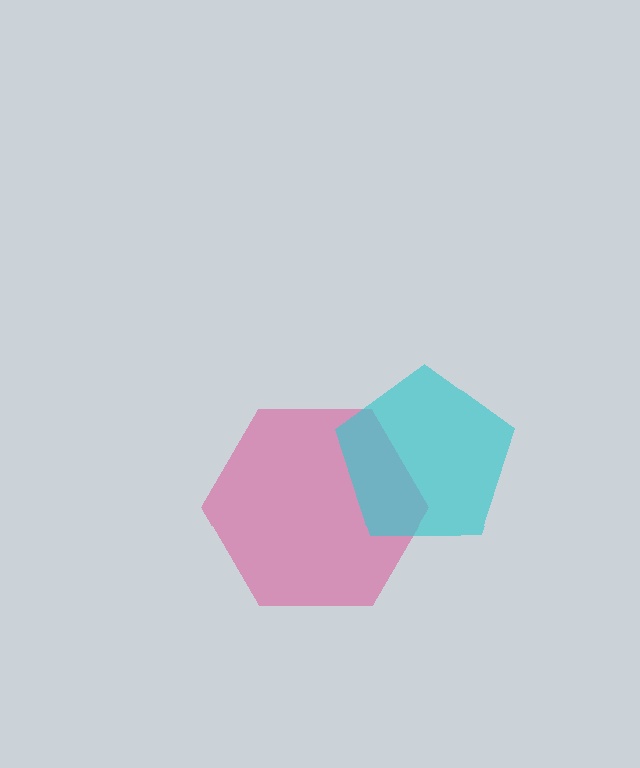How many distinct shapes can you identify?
There are 2 distinct shapes: a pink hexagon, a cyan pentagon.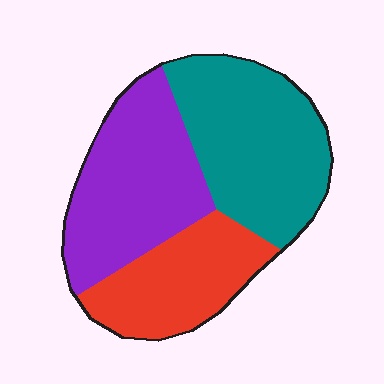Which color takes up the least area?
Red, at roughly 25%.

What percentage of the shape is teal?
Teal covers 39% of the shape.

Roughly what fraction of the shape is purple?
Purple takes up about three eighths (3/8) of the shape.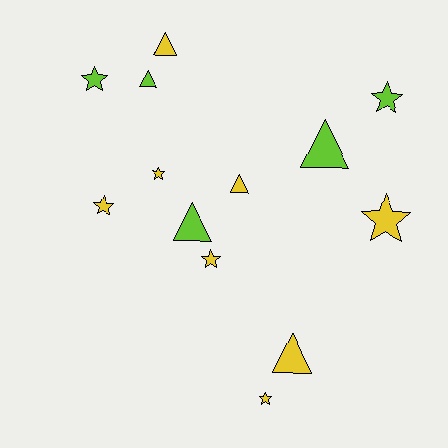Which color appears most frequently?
Yellow, with 8 objects.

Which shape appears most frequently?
Star, with 7 objects.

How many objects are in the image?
There are 13 objects.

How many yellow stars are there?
There are 5 yellow stars.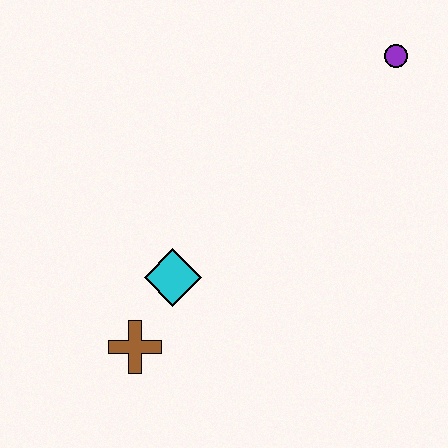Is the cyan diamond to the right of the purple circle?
No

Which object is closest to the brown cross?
The cyan diamond is closest to the brown cross.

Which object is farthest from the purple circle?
The brown cross is farthest from the purple circle.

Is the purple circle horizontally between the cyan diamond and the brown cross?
No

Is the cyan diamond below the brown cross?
No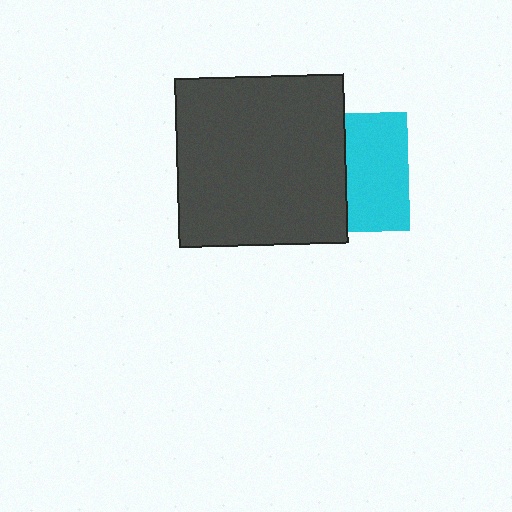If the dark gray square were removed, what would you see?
You would see the complete cyan square.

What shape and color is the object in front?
The object in front is a dark gray square.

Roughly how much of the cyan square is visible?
About half of it is visible (roughly 52%).